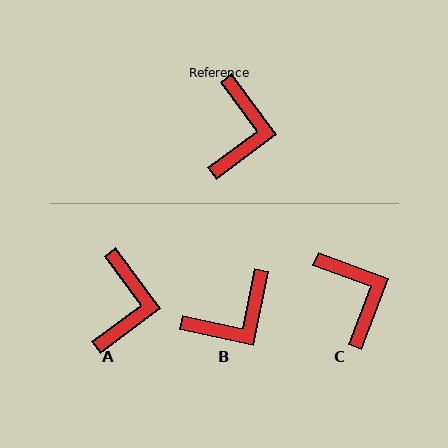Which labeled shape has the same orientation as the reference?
A.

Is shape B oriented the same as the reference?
No, it is off by about 49 degrees.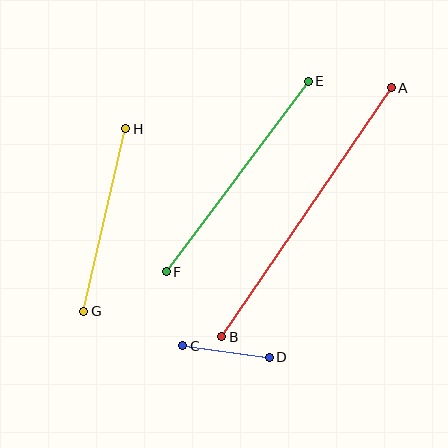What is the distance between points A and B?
The distance is approximately 301 pixels.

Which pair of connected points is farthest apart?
Points A and B are farthest apart.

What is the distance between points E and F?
The distance is approximately 238 pixels.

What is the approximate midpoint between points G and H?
The midpoint is at approximately (105, 220) pixels.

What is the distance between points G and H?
The distance is approximately 187 pixels.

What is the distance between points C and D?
The distance is approximately 87 pixels.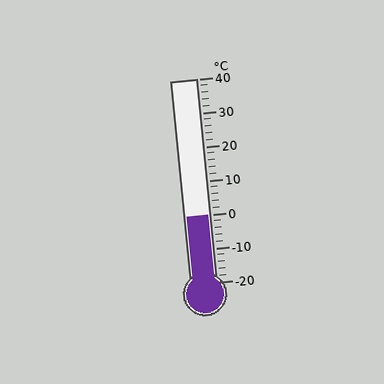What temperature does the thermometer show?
The thermometer shows approximately 0°C.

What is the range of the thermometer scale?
The thermometer scale ranges from -20°C to 40°C.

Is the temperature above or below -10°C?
The temperature is above -10°C.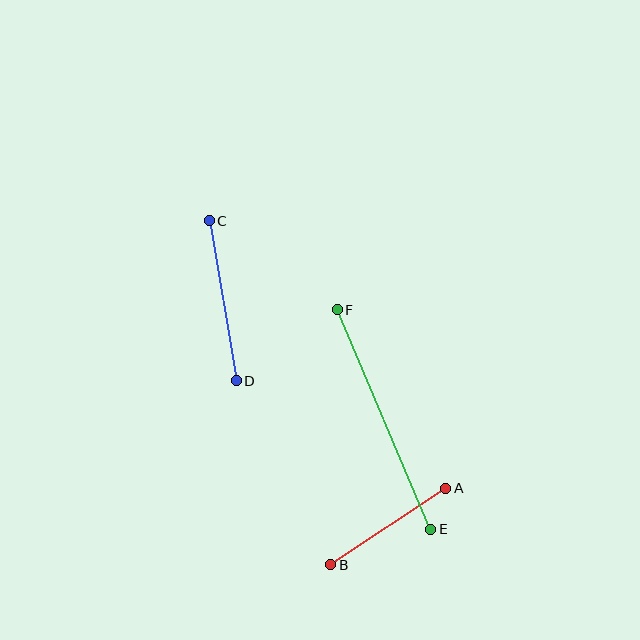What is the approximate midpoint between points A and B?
The midpoint is at approximately (388, 527) pixels.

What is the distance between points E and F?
The distance is approximately 239 pixels.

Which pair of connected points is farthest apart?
Points E and F are farthest apart.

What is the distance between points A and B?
The distance is approximately 138 pixels.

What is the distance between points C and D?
The distance is approximately 162 pixels.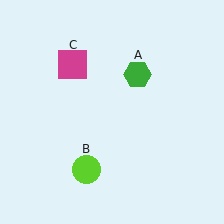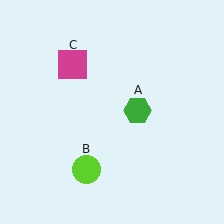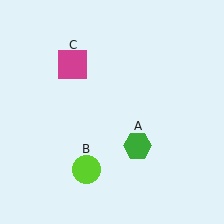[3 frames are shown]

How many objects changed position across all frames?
1 object changed position: green hexagon (object A).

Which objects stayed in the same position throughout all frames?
Lime circle (object B) and magenta square (object C) remained stationary.